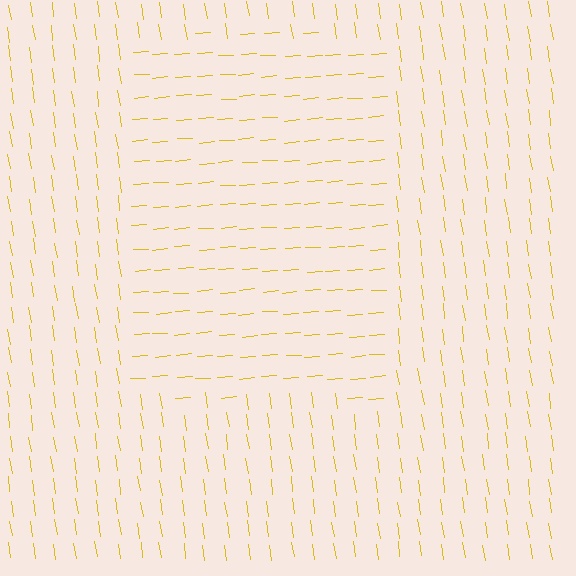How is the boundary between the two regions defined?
The boundary is defined purely by a change in line orientation (approximately 85 degrees difference). All lines are the same color and thickness.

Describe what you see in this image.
The image is filled with small yellow line segments. A rectangle region in the image has lines oriented differently from the surrounding lines, creating a visible texture boundary.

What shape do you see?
I see a rectangle.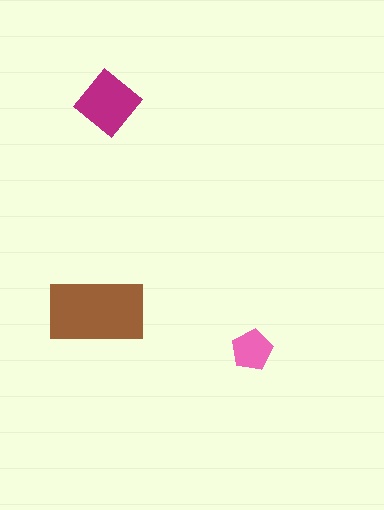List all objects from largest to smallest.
The brown rectangle, the magenta diamond, the pink pentagon.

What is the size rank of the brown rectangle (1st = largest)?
1st.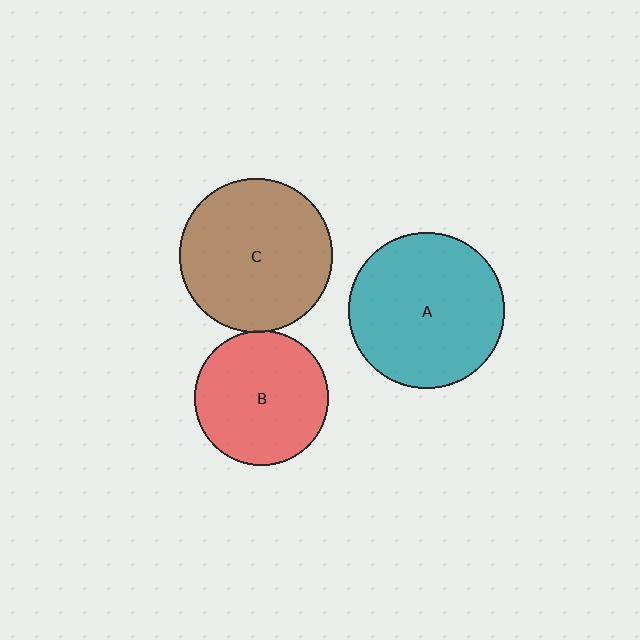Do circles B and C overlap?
Yes.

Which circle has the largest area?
Circle A (teal).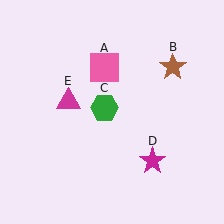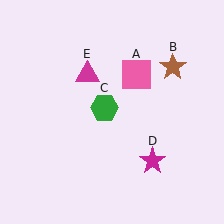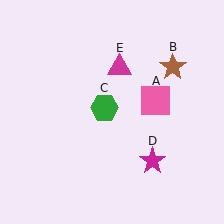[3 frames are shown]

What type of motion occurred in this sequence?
The pink square (object A), magenta triangle (object E) rotated clockwise around the center of the scene.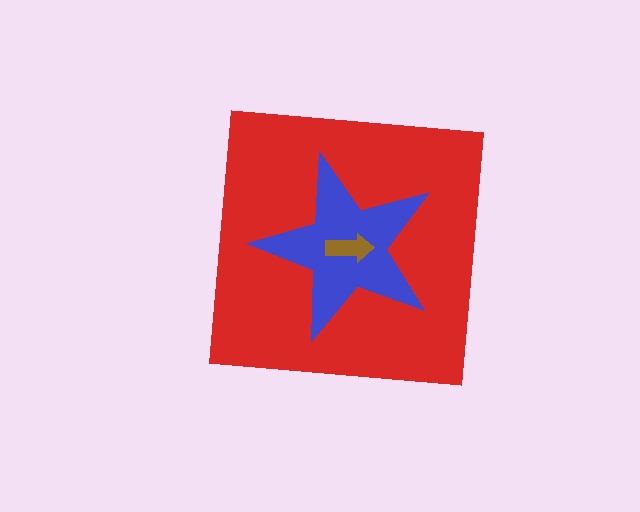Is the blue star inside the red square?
Yes.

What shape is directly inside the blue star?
The brown arrow.